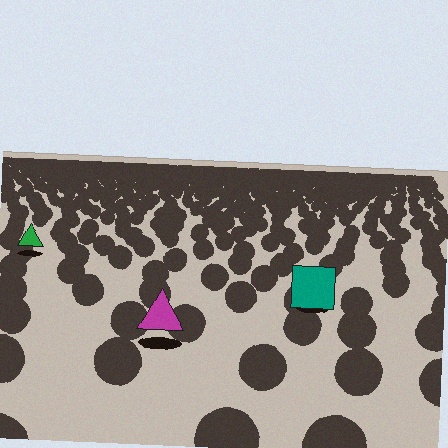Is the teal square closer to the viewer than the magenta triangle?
No. The magenta triangle is closer — you can tell from the texture gradient: the ground texture is coarser near it.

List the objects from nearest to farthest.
From nearest to farthest: the magenta triangle, the teal square, the green triangle.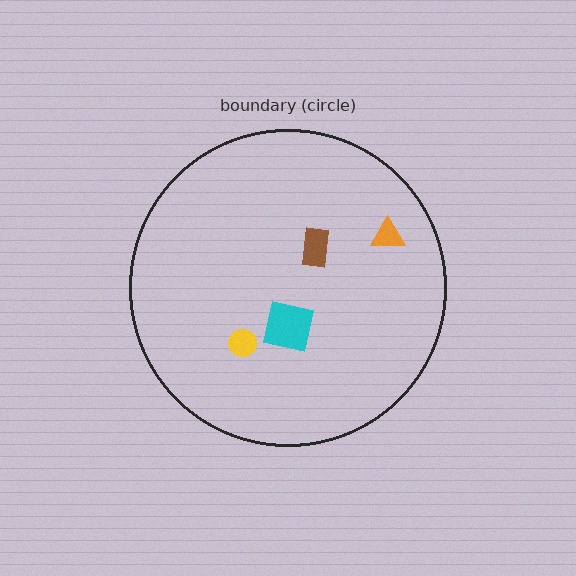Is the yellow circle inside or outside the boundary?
Inside.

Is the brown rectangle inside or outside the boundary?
Inside.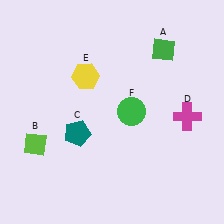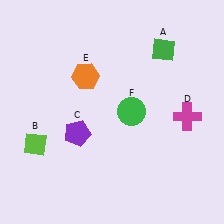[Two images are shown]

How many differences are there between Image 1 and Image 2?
There are 2 differences between the two images.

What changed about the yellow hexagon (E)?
In Image 1, E is yellow. In Image 2, it changed to orange.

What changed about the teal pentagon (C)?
In Image 1, C is teal. In Image 2, it changed to purple.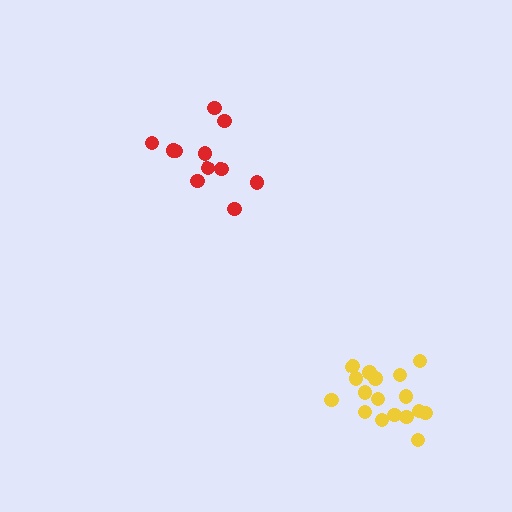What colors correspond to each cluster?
The clusters are colored: red, yellow.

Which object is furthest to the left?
The red cluster is leftmost.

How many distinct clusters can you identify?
There are 2 distinct clusters.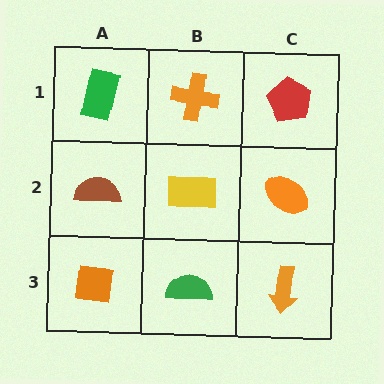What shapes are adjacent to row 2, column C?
A red pentagon (row 1, column C), an orange arrow (row 3, column C), a yellow rectangle (row 2, column B).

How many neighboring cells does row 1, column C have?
2.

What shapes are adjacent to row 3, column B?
A yellow rectangle (row 2, column B), an orange square (row 3, column A), an orange arrow (row 3, column C).